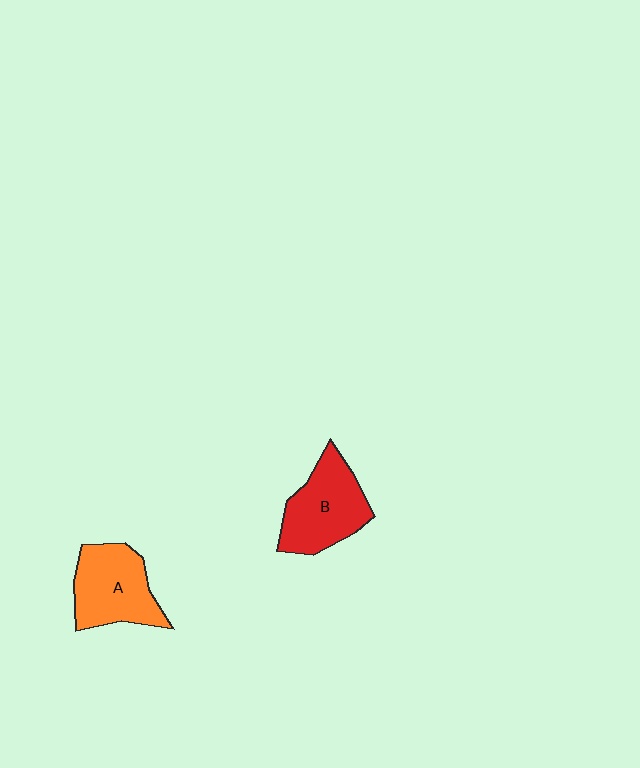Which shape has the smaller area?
Shape A (orange).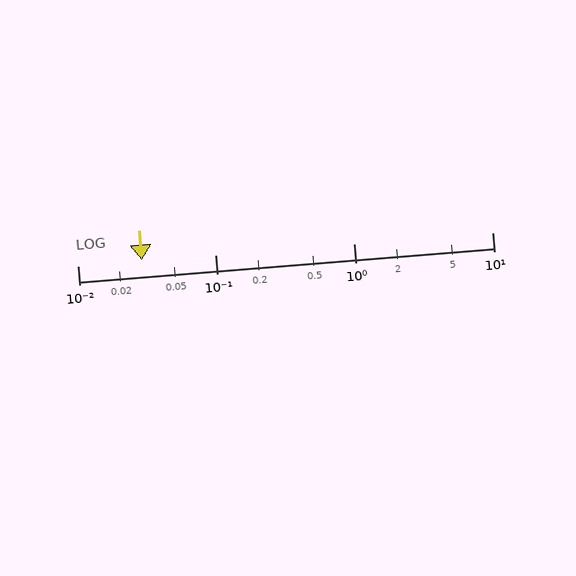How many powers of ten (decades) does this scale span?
The scale spans 3 decades, from 0.01 to 10.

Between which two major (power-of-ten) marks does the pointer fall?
The pointer is between 0.01 and 0.1.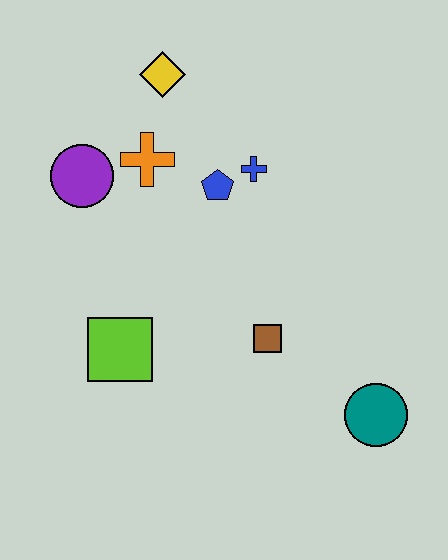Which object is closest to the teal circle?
The brown square is closest to the teal circle.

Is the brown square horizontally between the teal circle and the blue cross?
Yes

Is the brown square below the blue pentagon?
Yes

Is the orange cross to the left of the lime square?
No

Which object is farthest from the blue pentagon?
The teal circle is farthest from the blue pentagon.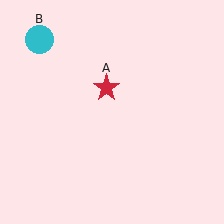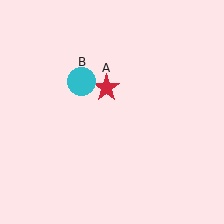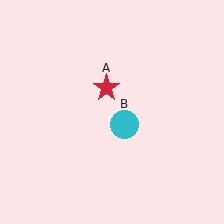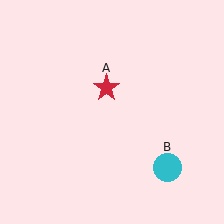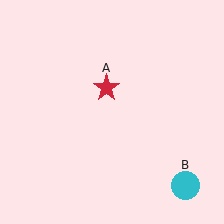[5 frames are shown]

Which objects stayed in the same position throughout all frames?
Red star (object A) remained stationary.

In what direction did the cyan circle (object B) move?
The cyan circle (object B) moved down and to the right.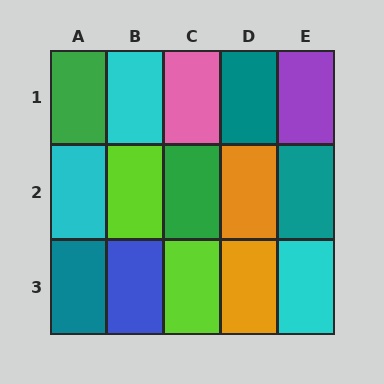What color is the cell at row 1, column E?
Purple.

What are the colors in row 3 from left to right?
Teal, blue, lime, orange, cyan.